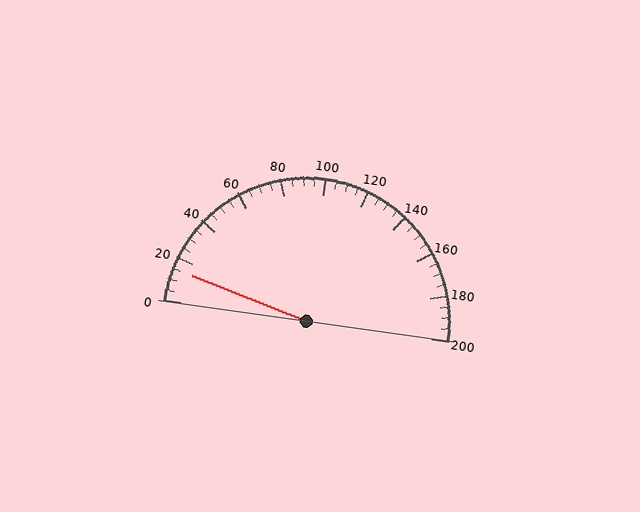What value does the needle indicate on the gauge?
The needle indicates approximately 15.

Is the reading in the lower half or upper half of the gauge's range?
The reading is in the lower half of the range (0 to 200).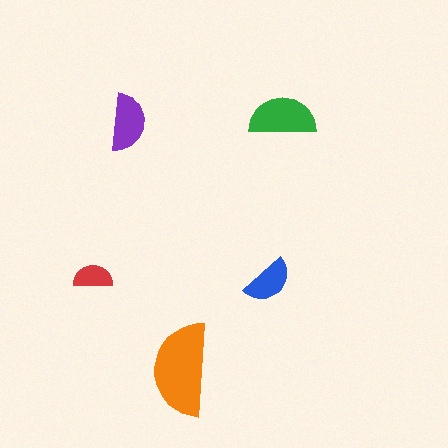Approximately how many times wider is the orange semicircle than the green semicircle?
About 1.5 times wider.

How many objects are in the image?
There are 5 objects in the image.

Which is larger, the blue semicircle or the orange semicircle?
The orange one.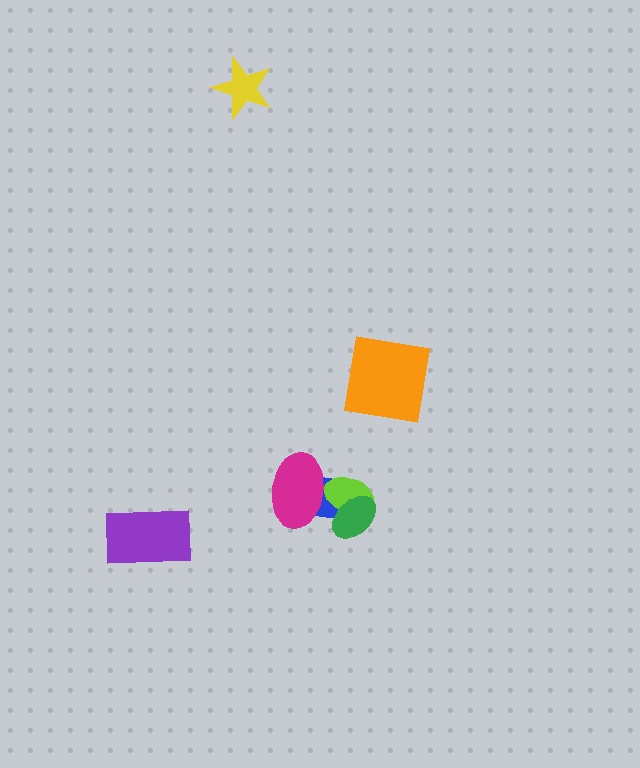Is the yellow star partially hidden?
No, no other shape covers it.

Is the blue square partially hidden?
Yes, it is partially covered by another shape.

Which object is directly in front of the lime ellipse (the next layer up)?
The magenta ellipse is directly in front of the lime ellipse.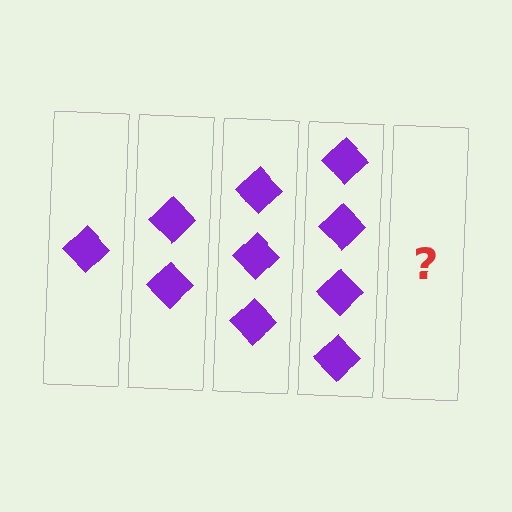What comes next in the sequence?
The next element should be 5 diamonds.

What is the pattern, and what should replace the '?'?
The pattern is that each step adds one more diamond. The '?' should be 5 diamonds.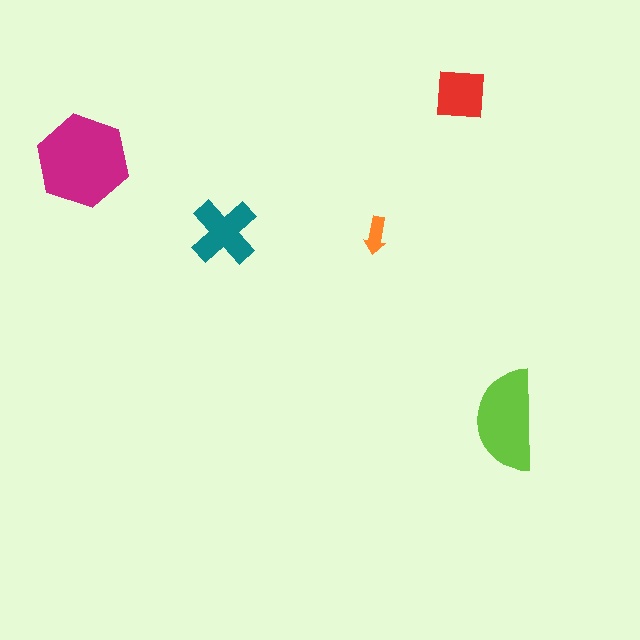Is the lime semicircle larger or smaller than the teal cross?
Larger.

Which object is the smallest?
The orange arrow.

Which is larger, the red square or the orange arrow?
The red square.